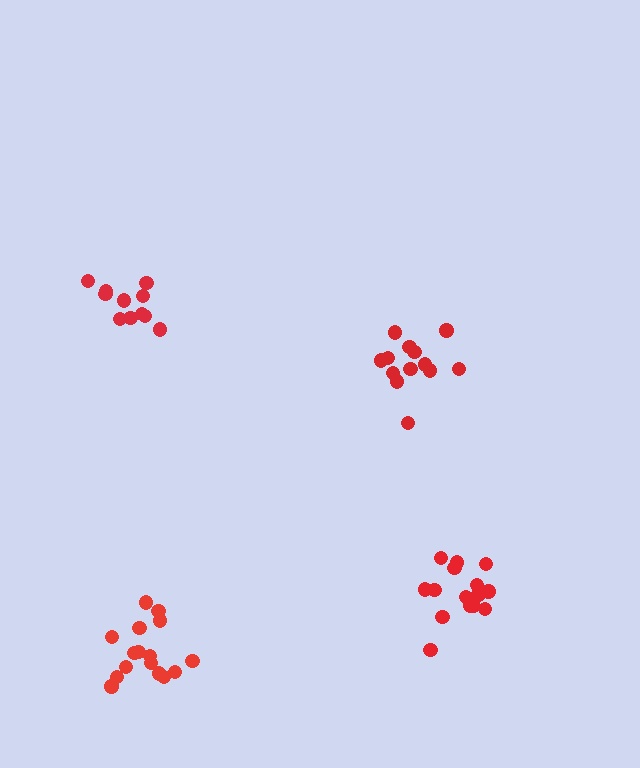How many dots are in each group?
Group 1: 13 dots, Group 2: 11 dots, Group 3: 15 dots, Group 4: 16 dots (55 total).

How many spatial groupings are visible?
There are 4 spatial groupings.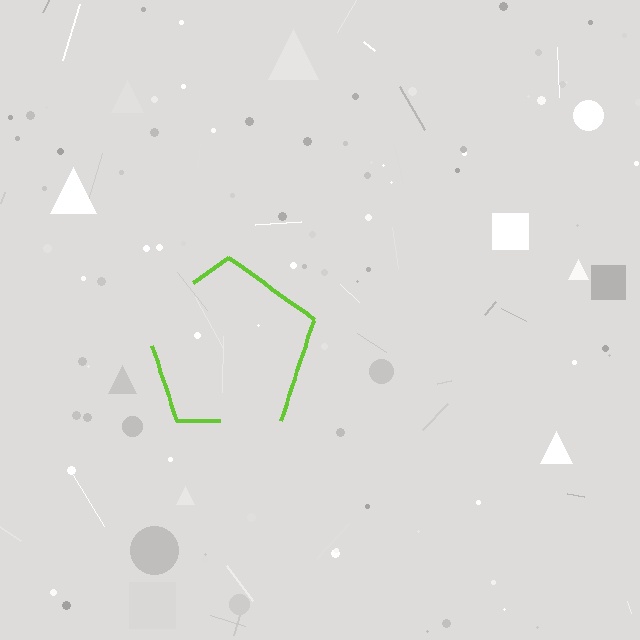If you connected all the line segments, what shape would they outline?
They would outline a pentagon.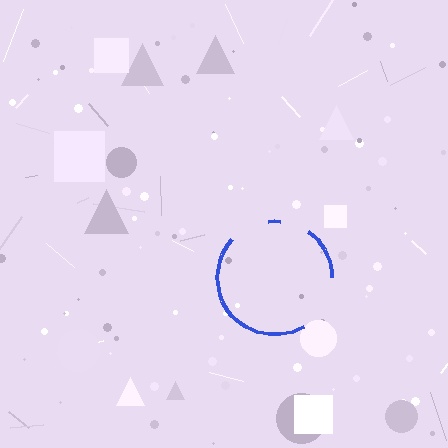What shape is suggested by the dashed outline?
The dashed outline suggests a circle.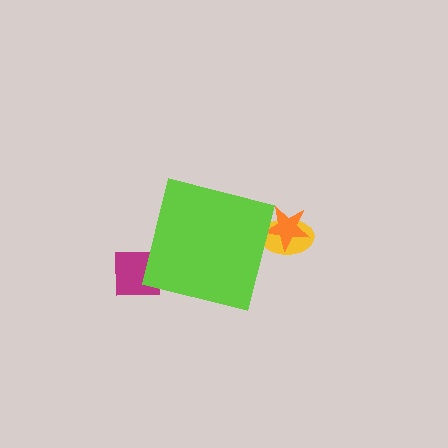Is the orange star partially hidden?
Yes, the orange star is partially hidden behind the lime square.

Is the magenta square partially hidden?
Yes, the magenta square is partially hidden behind the lime square.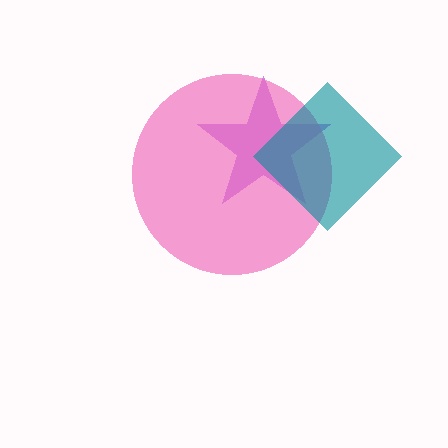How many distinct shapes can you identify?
There are 3 distinct shapes: a purple star, a pink circle, a teal diamond.